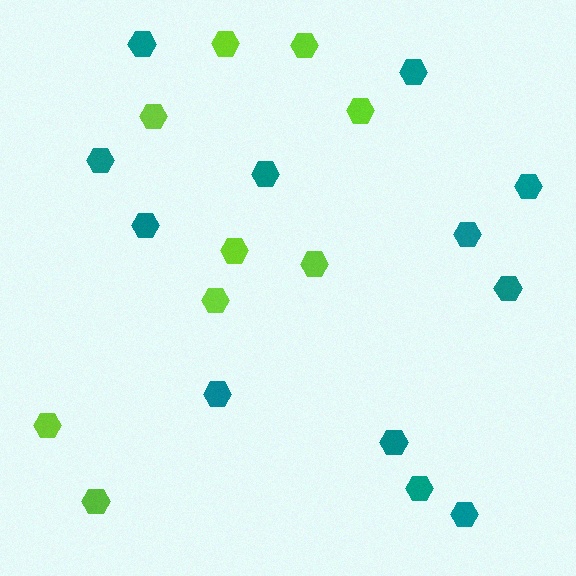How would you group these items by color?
There are 2 groups: one group of teal hexagons (12) and one group of lime hexagons (9).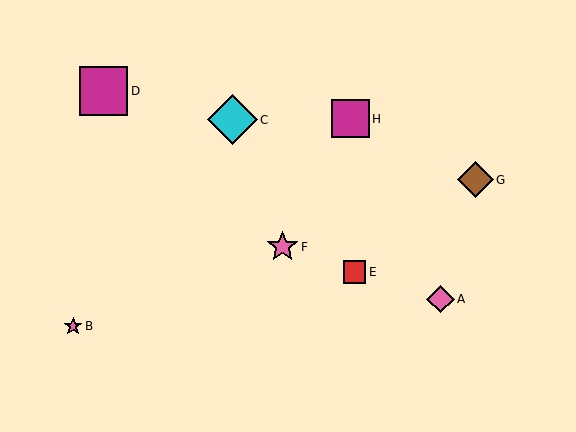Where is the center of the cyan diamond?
The center of the cyan diamond is at (232, 120).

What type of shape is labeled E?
Shape E is a red square.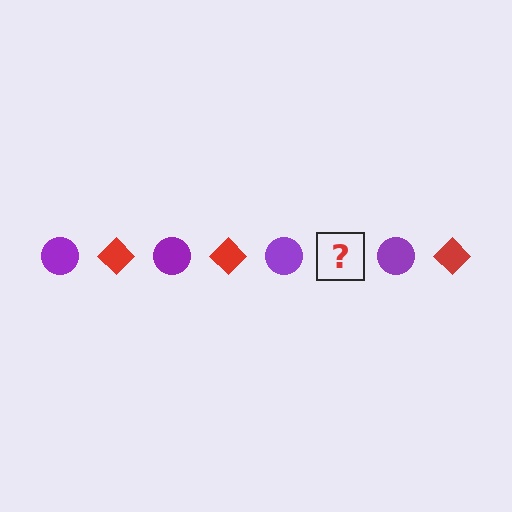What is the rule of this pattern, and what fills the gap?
The rule is that the pattern alternates between purple circle and red diamond. The gap should be filled with a red diamond.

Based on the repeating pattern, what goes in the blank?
The blank should be a red diamond.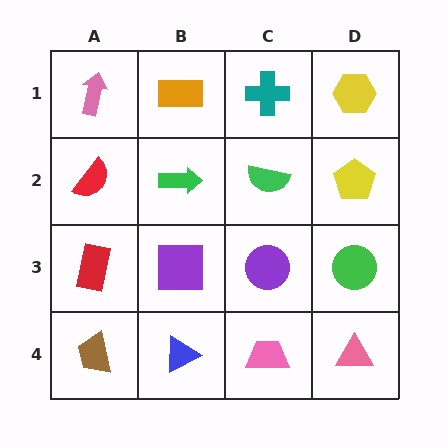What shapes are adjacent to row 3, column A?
A red semicircle (row 2, column A), a brown trapezoid (row 4, column A), a purple square (row 3, column B).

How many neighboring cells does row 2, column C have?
4.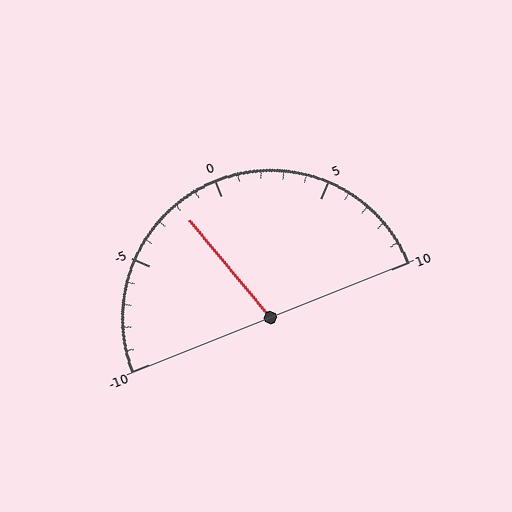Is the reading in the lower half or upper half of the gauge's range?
The reading is in the lower half of the range (-10 to 10).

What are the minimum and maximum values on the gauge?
The gauge ranges from -10 to 10.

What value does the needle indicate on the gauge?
The needle indicates approximately -2.